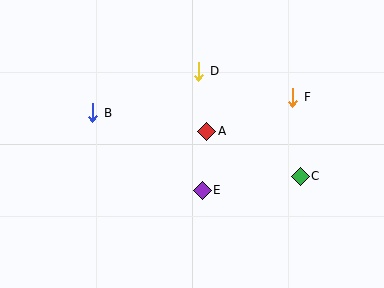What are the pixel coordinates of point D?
Point D is at (199, 71).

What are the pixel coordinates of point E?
Point E is at (202, 190).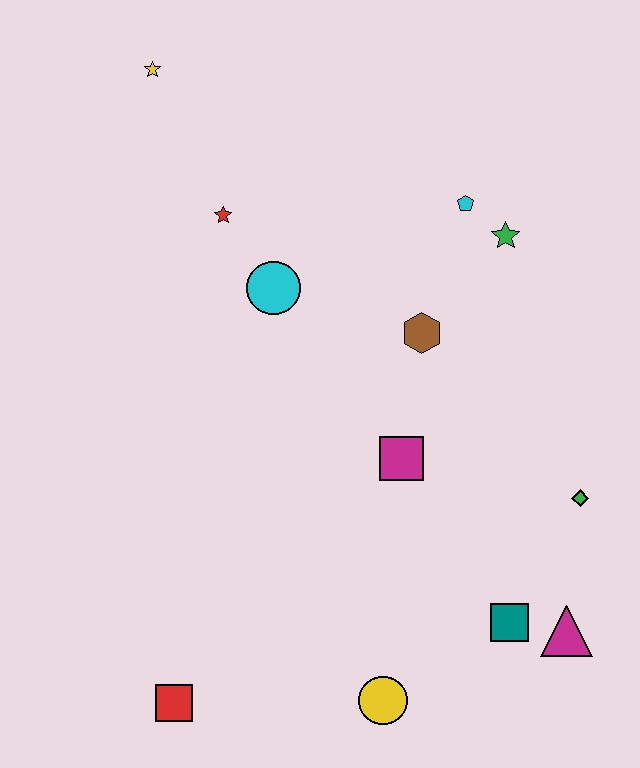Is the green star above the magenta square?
Yes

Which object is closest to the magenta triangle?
The teal square is closest to the magenta triangle.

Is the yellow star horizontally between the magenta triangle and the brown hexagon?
No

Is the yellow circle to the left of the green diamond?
Yes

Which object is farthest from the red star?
The magenta triangle is farthest from the red star.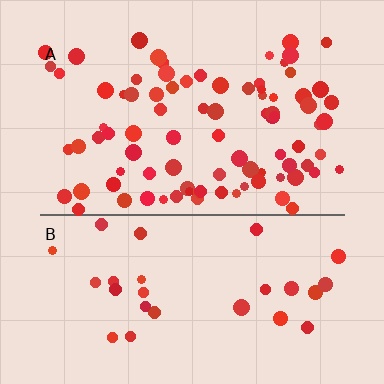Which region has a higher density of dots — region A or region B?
A (the top).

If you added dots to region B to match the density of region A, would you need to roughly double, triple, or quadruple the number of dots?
Approximately triple.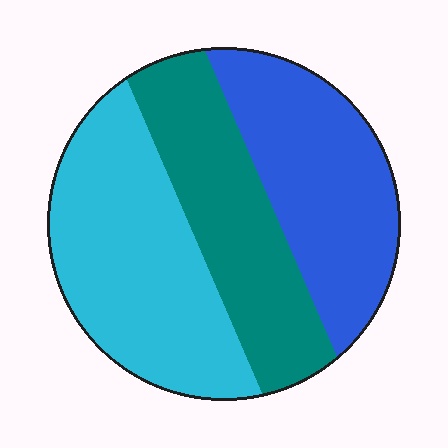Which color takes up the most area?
Cyan, at roughly 40%.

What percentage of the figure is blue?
Blue takes up between a quarter and a half of the figure.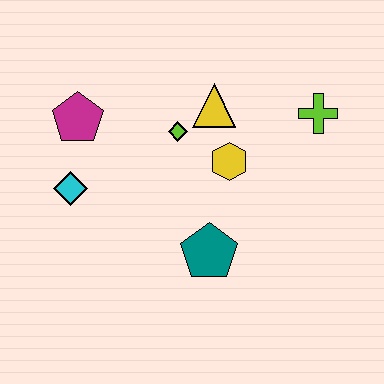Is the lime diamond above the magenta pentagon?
No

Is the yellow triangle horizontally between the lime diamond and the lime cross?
Yes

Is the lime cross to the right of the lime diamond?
Yes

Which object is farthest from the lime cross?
The cyan diamond is farthest from the lime cross.